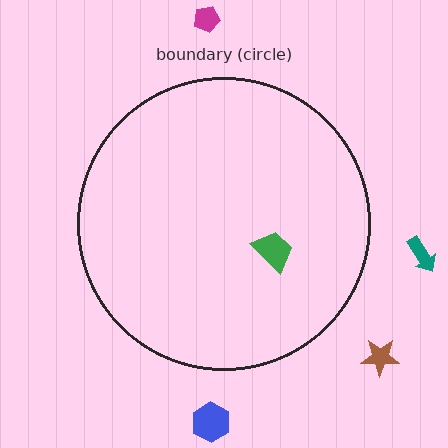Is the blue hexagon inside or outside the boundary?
Outside.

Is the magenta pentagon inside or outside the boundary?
Outside.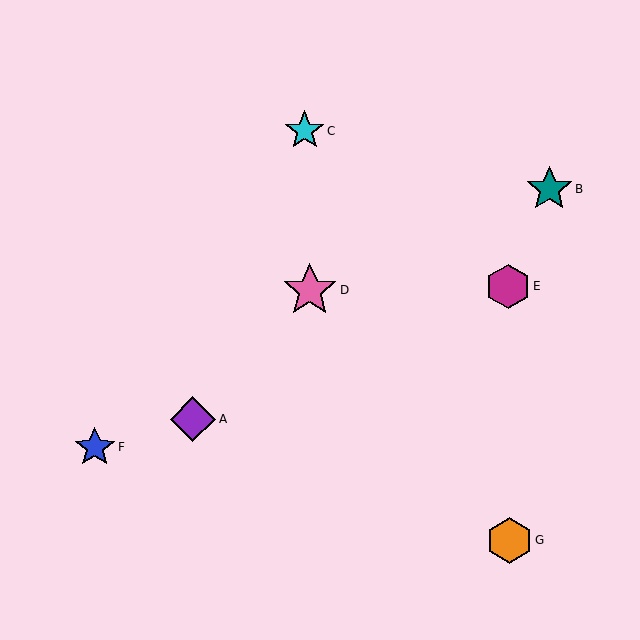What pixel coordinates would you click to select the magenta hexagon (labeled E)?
Click at (508, 286) to select the magenta hexagon E.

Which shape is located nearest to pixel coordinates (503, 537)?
The orange hexagon (labeled G) at (510, 540) is nearest to that location.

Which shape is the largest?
The pink star (labeled D) is the largest.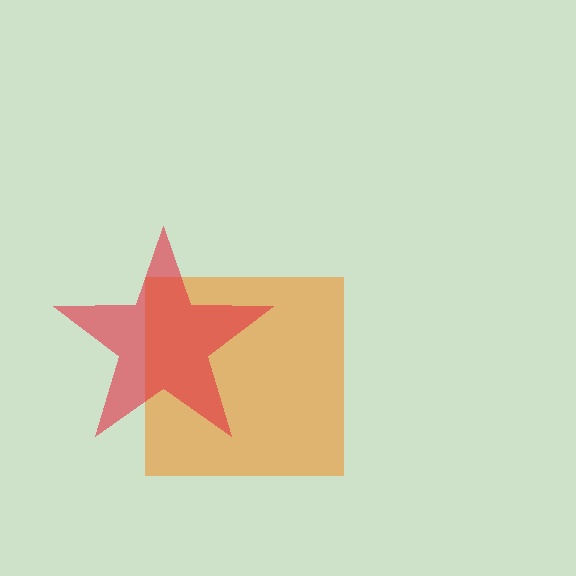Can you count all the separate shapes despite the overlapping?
Yes, there are 2 separate shapes.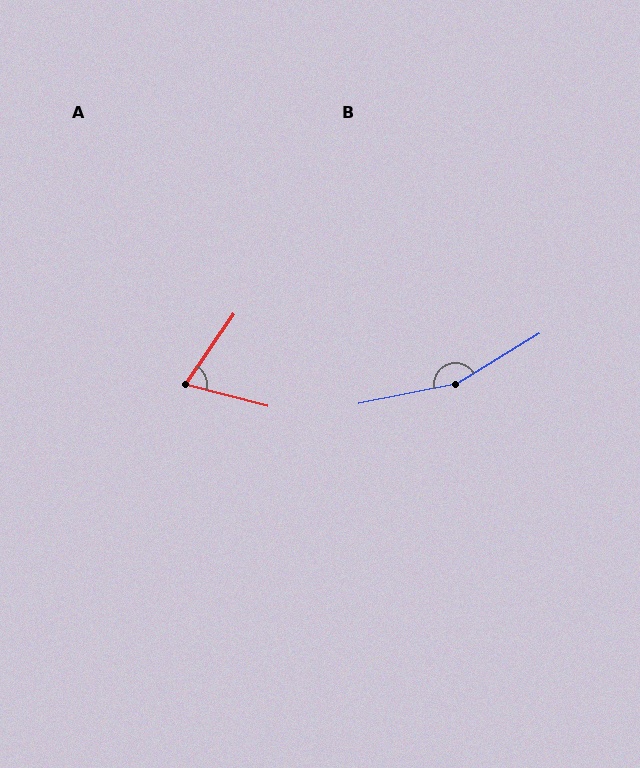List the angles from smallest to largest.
A (70°), B (160°).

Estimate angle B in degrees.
Approximately 160 degrees.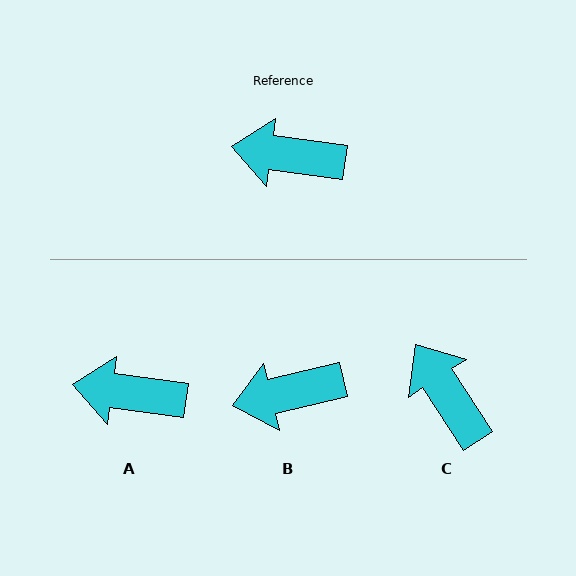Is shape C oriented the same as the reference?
No, it is off by about 49 degrees.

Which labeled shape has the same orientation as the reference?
A.